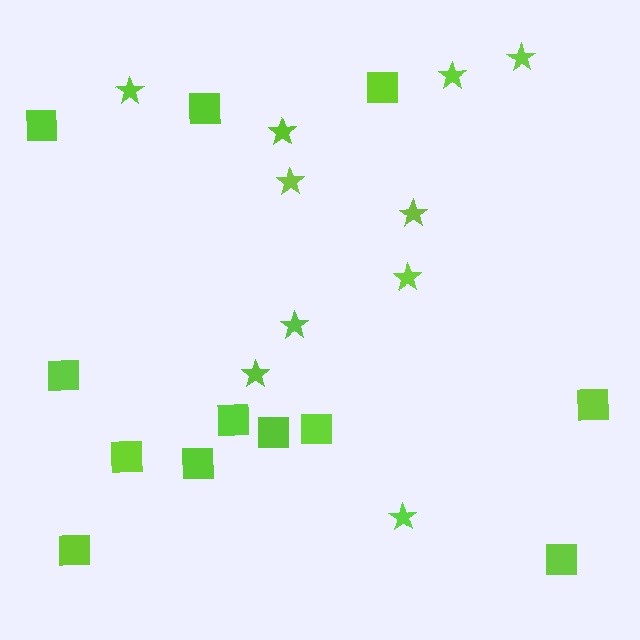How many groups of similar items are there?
There are 2 groups: one group of squares (12) and one group of stars (10).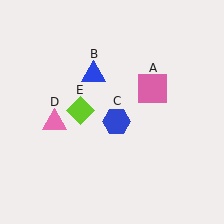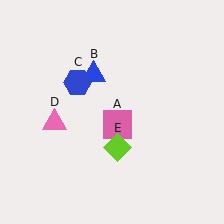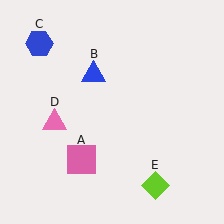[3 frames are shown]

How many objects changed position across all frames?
3 objects changed position: pink square (object A), blue hexagon (object C), lime diamond (object E).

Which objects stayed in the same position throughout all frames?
Blue triangle (object B) and pink triangle (object D) remained stationary.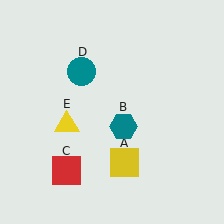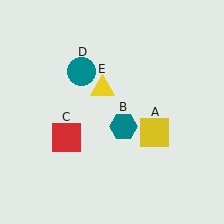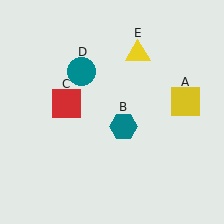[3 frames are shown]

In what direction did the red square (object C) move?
The red square (object C) moved up.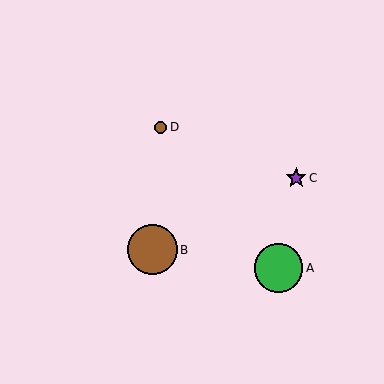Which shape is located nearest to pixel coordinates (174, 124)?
The brown circle (labeled D) at (161, 127) is nearest to that location.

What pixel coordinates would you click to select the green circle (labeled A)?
Click at (278, 268) to select the green circle A.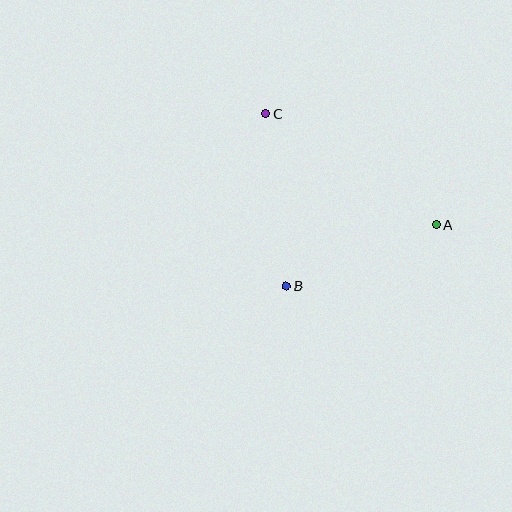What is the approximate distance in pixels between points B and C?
The distance between B and C is approximately 173 pixels.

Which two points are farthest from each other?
Points A and C are farthest from each other.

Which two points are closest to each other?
Points A and B are closest to each other.